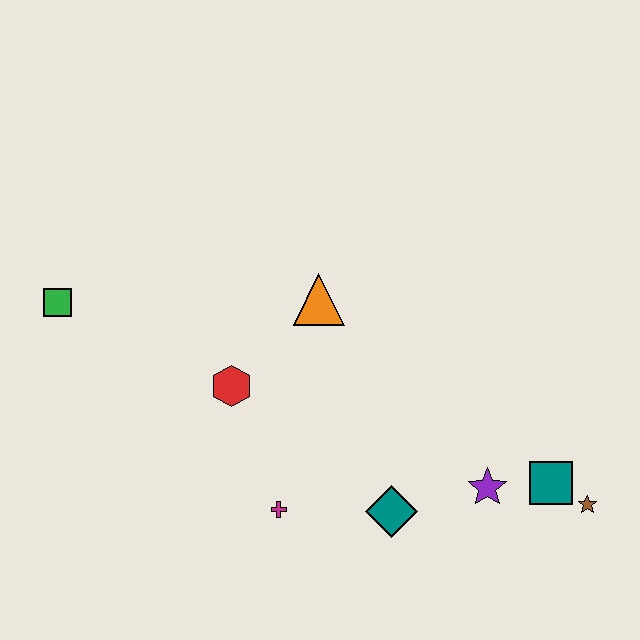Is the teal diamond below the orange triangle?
Yes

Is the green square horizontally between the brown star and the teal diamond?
No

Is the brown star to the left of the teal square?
No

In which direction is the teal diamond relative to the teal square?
The teal diamond is to the left of the teal square.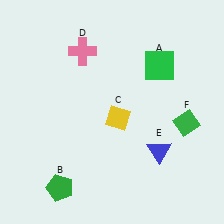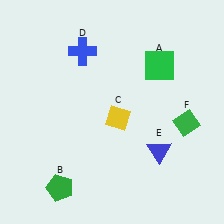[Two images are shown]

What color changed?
The cross (D) changed from pink in Image 1 to blue in Image 2.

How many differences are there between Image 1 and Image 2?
There is 1 difference between the two images.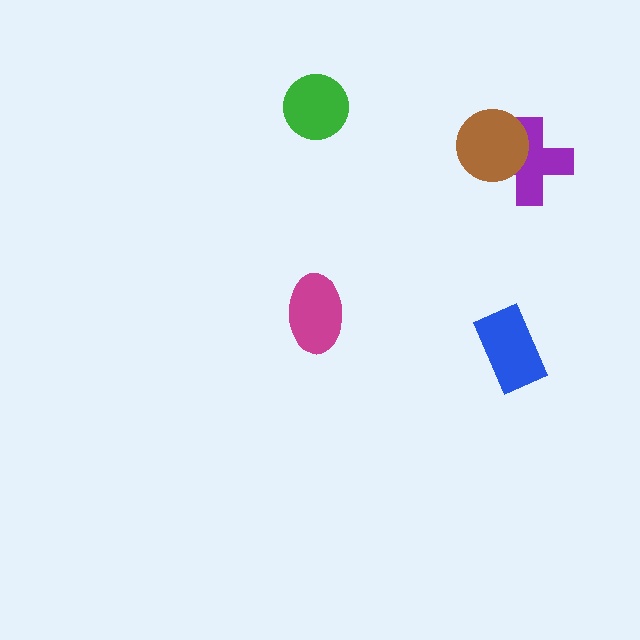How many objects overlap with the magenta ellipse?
0 objects overlap with the magenta ellipse.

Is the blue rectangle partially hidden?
No, no other shape covers it.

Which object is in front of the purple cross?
The brown circle is in front of the purple cross.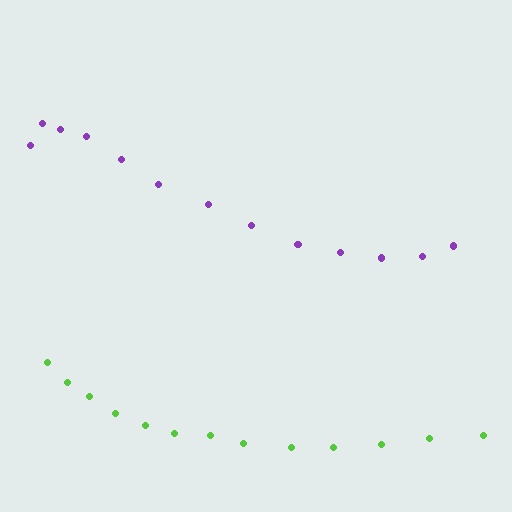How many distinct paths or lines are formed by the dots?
There are 2 distinct paths.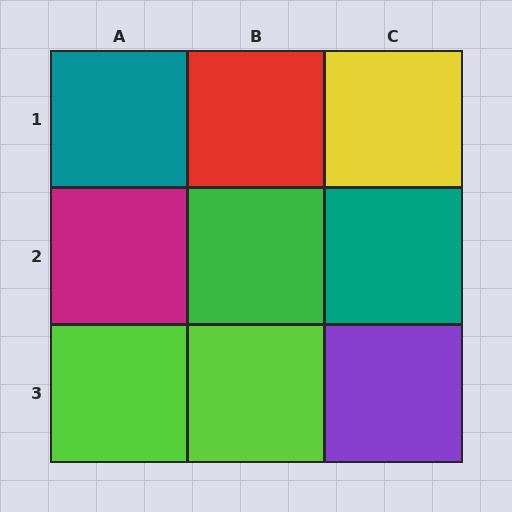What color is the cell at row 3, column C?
Purple.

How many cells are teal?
2 cells are teal.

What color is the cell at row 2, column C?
Teal.